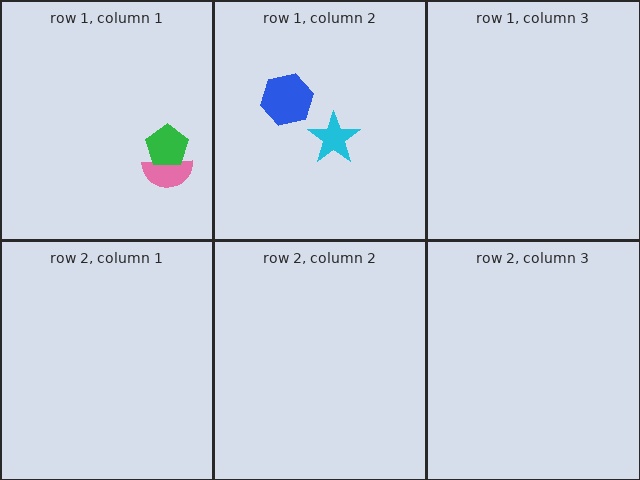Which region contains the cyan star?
The row 1, column 2 region.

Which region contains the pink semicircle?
The row 1, column 1 region.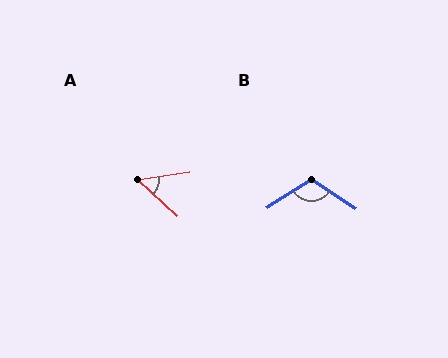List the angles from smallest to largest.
A (51°), B (114°).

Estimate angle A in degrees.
Approximately 51 degrees.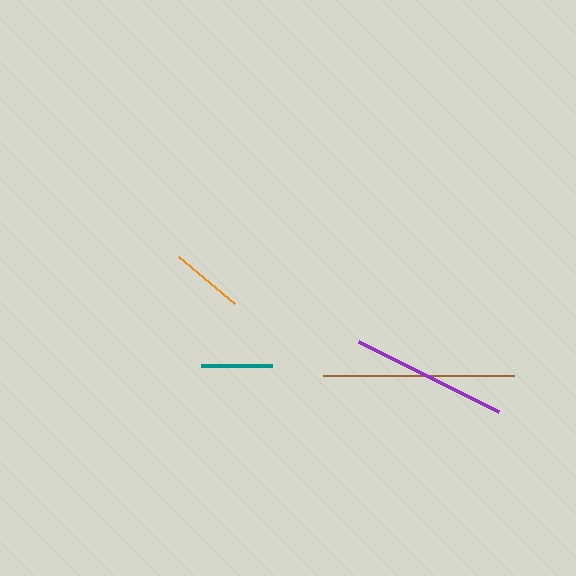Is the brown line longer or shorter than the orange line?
The brown line is longer than the orange line.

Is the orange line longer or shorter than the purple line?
The purple line is longer than the orange line.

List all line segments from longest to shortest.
From longest to shortest: brown, purple, orange, teal.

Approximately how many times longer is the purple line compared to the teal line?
The purple line is approximately 2.2 times the length of the teal line.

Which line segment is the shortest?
The teal line is the shortest at approximately 71 pixels.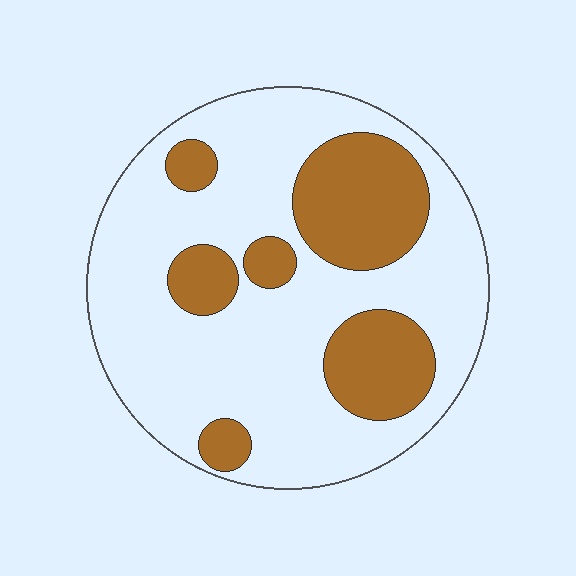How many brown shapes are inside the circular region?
6.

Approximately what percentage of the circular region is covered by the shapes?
Approximately 30%.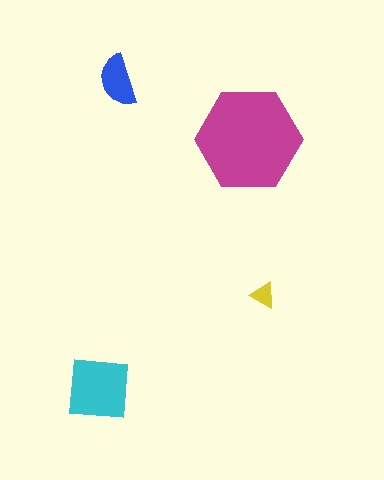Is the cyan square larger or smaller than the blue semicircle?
Larger.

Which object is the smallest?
The yellow triangle.